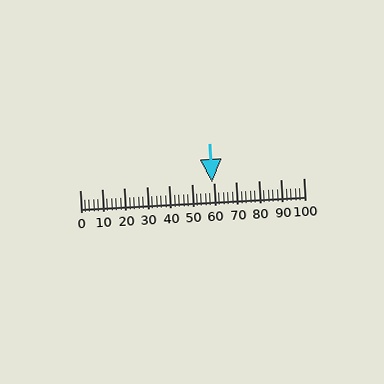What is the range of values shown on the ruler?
The ruler shows values from 0 to 100.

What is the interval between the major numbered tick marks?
The major tick marks are spaced 10 units apart.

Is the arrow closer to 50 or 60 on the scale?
The arrow is closer to 60.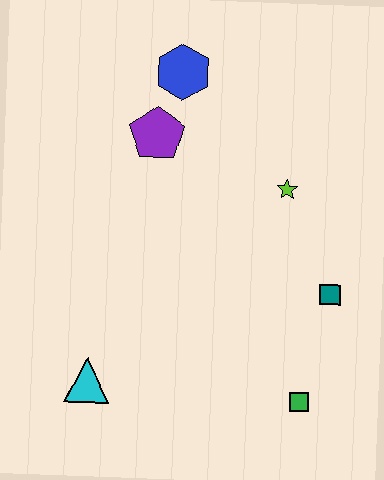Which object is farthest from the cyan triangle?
The blue hexagon is farthest from the cyan triangle.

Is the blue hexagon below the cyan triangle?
No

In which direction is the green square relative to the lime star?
The green square is below the lime star.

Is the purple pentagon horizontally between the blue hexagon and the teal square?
No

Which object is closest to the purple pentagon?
The blue hexagon is closest to the purple pentagon.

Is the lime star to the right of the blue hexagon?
Yes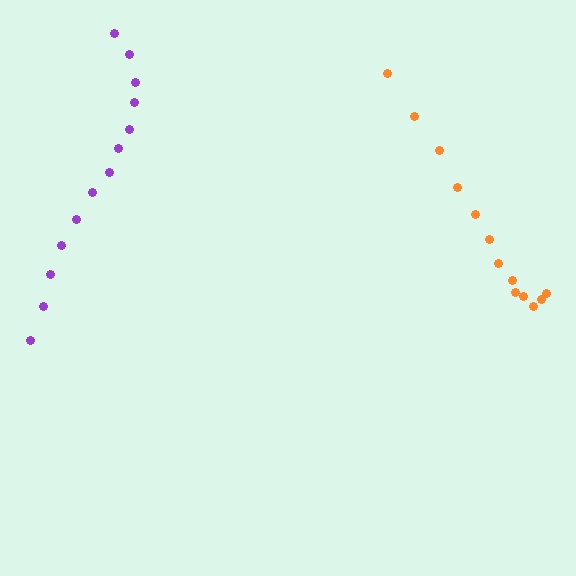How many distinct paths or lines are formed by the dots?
There are 2 distinct paths.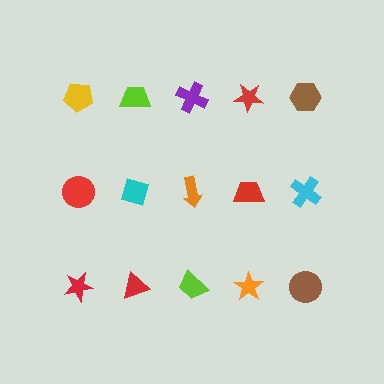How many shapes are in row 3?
5 shapes.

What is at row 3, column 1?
A red star.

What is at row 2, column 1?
A red circle.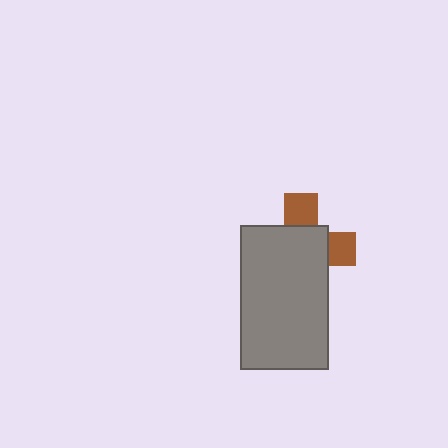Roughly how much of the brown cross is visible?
A small part of it is visible (roughly 31%).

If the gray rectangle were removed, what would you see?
You would see the complete brown cross.